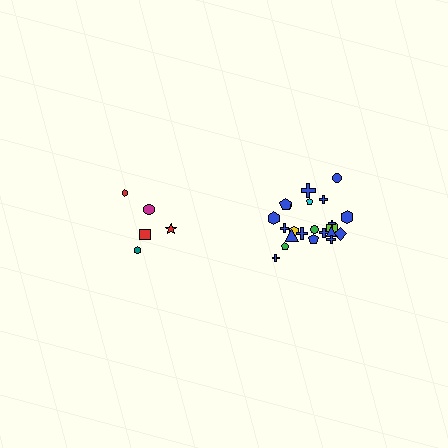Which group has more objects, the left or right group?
The right group.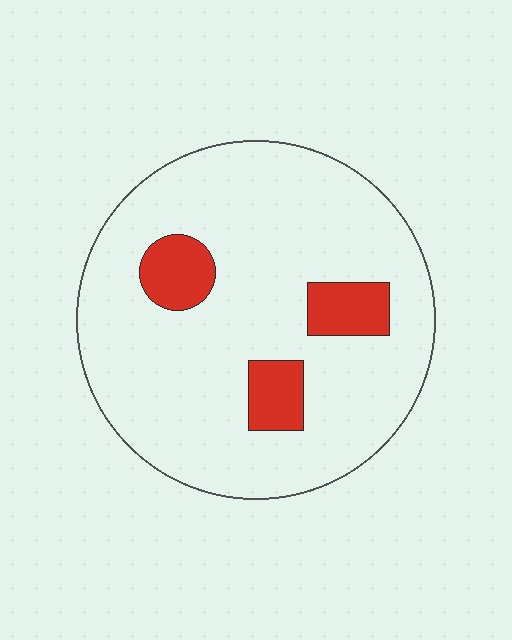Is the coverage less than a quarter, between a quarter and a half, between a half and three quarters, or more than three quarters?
Less than a quarter.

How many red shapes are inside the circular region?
3.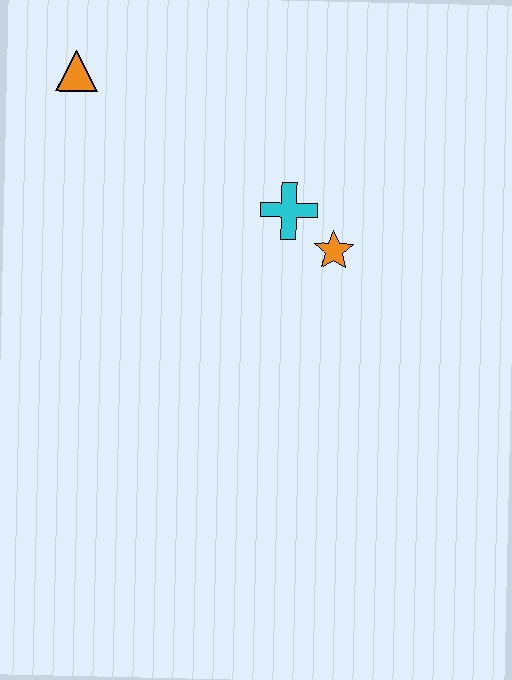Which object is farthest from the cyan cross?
The orange triangle is farthest from the cyan cross.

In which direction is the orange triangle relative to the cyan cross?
The orange triangle is to the left of the cyan cross.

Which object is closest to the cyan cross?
The orange star is closest to the cyan cross.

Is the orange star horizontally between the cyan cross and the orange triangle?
No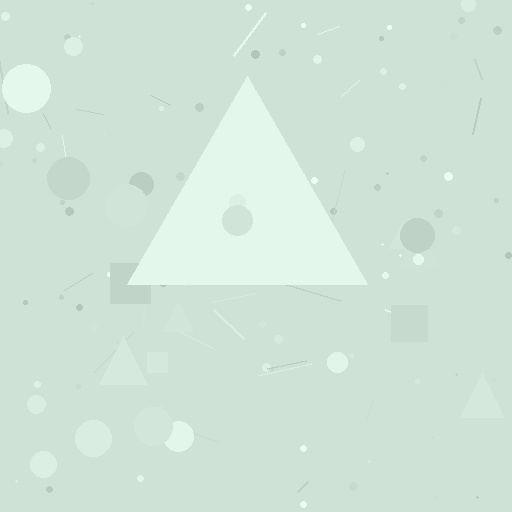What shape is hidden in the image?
A triangle is hidden in the image.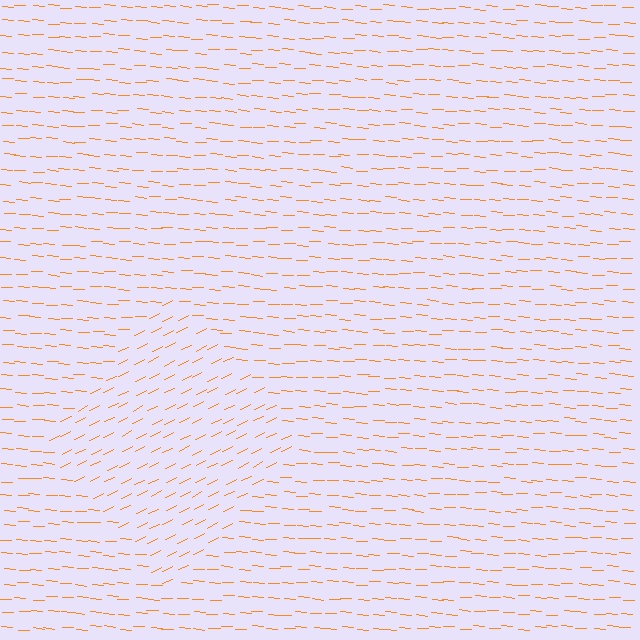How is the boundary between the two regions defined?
The boundary is defined purely by a change in line orientation (approximately 30 degrees difference). All lines are the same color and thickness.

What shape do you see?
I see a diamond.